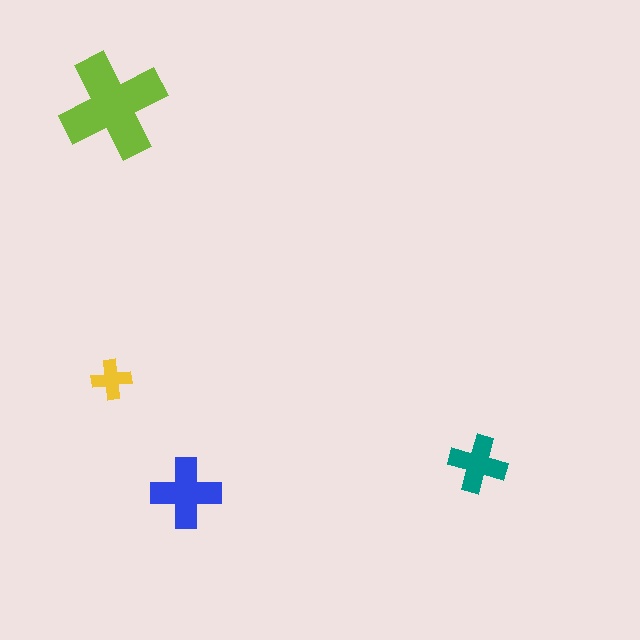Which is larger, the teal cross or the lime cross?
The lime one.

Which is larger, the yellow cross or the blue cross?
The blue one.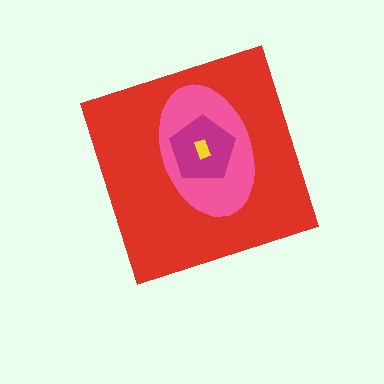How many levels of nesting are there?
4.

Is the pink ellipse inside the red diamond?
Yes.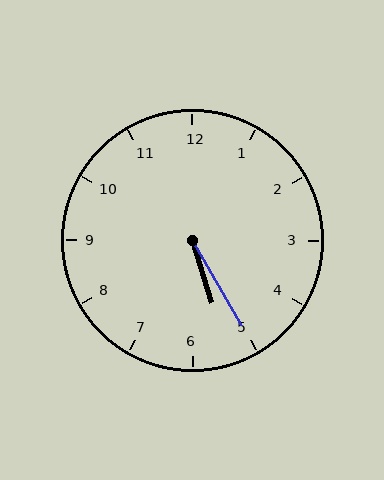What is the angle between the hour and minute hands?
Approximately 12 degrees.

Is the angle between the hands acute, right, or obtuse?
It is acute.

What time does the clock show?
5:25.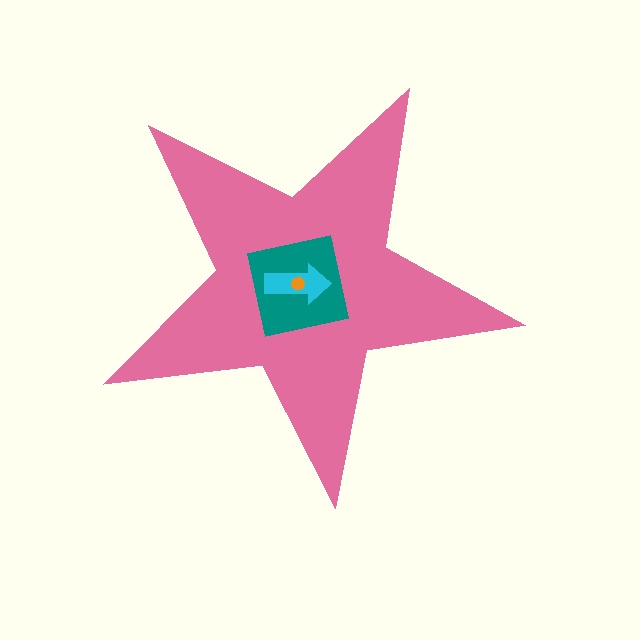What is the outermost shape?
The pink star.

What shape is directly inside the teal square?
The cyan arrow.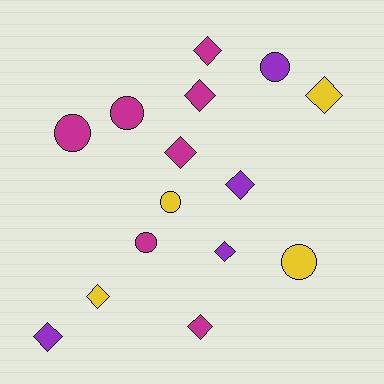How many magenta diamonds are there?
There are 4 magenta diamonds.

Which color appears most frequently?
Magenta, with 7 objects.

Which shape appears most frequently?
Diamond, with 9 objects.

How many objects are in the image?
There are 15 objects.